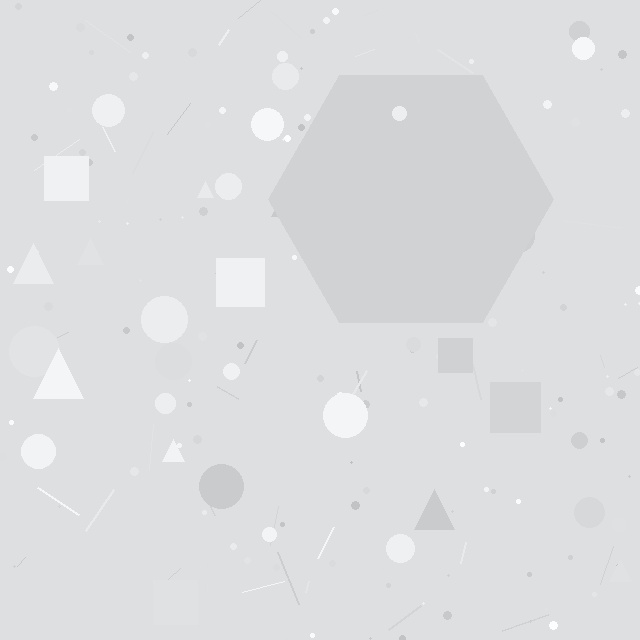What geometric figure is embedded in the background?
A hexagon is embedded in the background.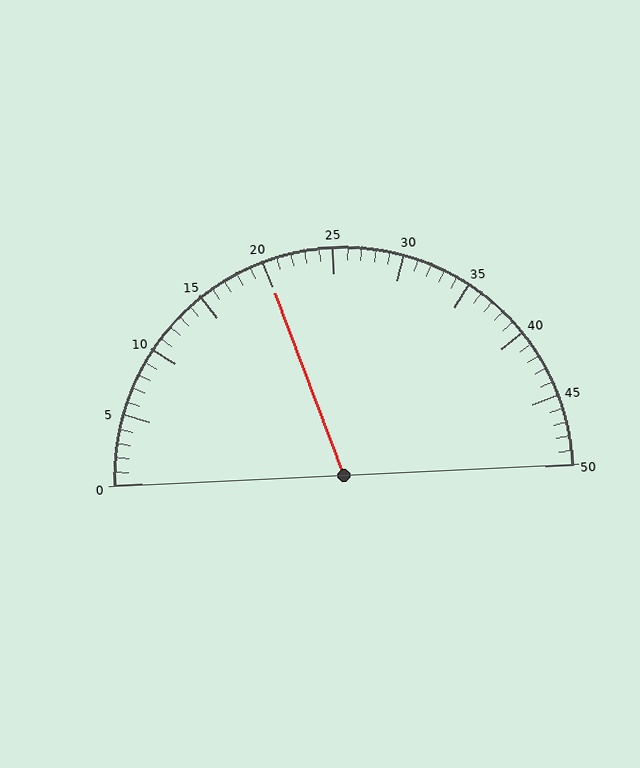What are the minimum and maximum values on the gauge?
The gauge ranges from 0 to 50.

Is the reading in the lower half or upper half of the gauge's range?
The reading is in the lower half of the range (0 to 50).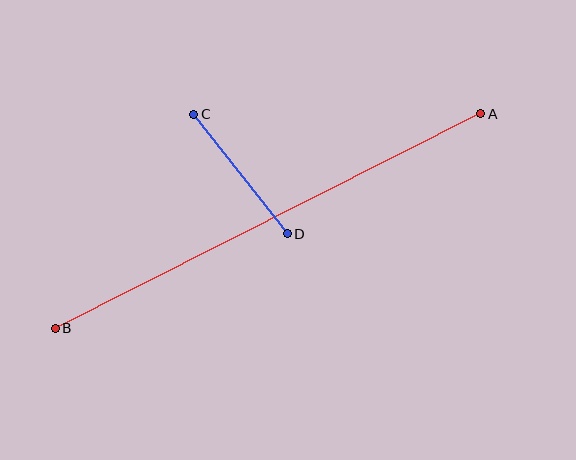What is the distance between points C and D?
The distance is approximately 152 pixels.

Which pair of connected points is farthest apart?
Points A and B are farthest apart.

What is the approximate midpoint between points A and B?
The midpoint is at approximately (268, 221) pixels.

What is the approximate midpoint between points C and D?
The midpoint is at approximately (240, 174) pixels.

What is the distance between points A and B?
The distance is approximately 477 pixels.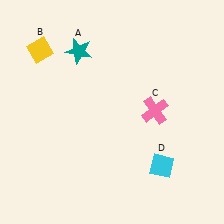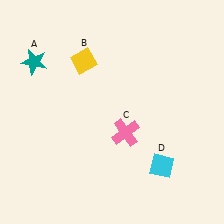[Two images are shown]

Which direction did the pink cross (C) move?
The pink cross (C) moved left.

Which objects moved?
The objects that moved are: the teal star (A), the yellow diamond (B), the pink cross (C).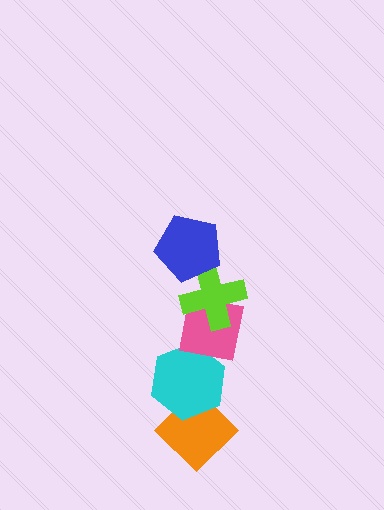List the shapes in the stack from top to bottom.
From top to bottom: the blue pentagon, the lime cross, the pink square, the cyan hexagon, the orange diamond.